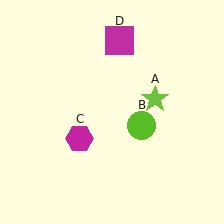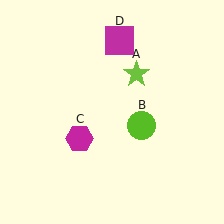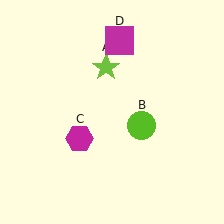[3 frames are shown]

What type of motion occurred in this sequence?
The lime star (object A) rotated counterclockwise around the center of the scene.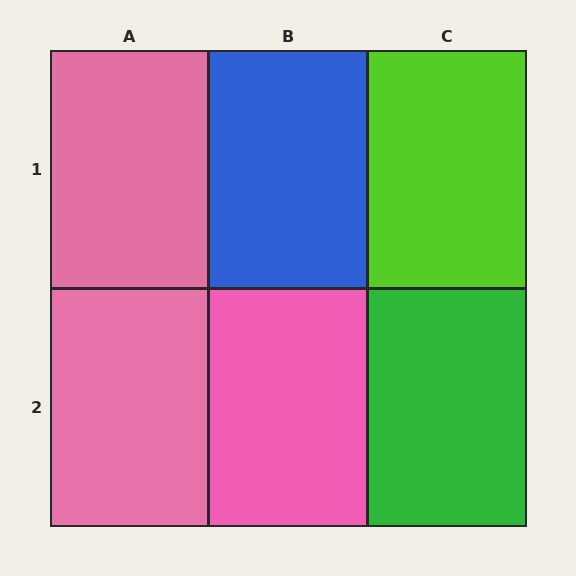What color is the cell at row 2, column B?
Pink.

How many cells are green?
1 cell is green.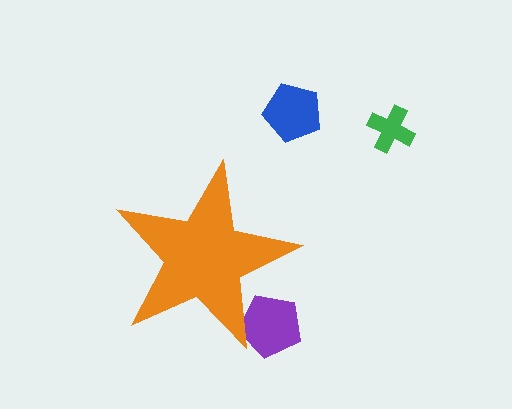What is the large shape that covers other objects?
An orange star.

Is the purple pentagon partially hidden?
Yes, the purple pentagon is partially hidden behind the orange star.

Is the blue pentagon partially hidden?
No, the blue pentagon is fully visible.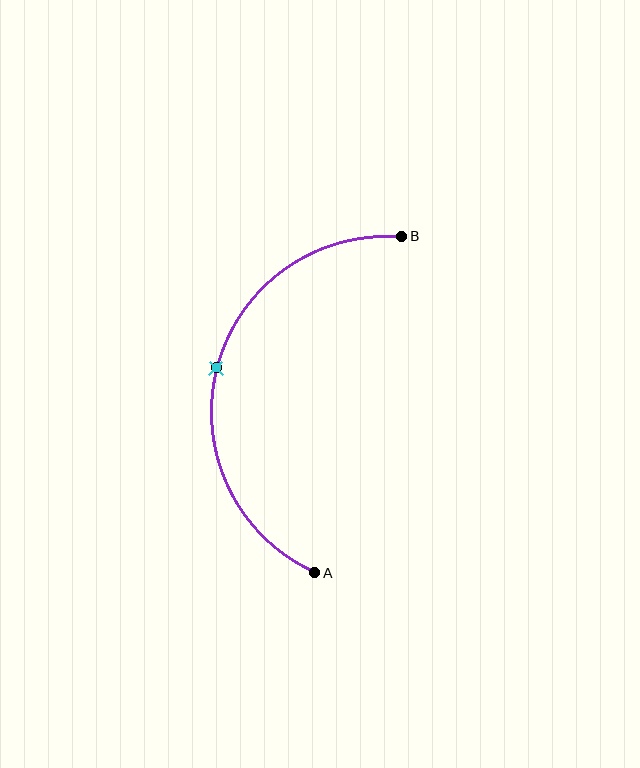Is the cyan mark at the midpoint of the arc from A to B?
Yes. The cyan mark lies on the arc at equal arc-length from both A and B — it is the arc midpoint.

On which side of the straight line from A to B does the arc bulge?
The arc bulges to the left of the straight line connecting A and B.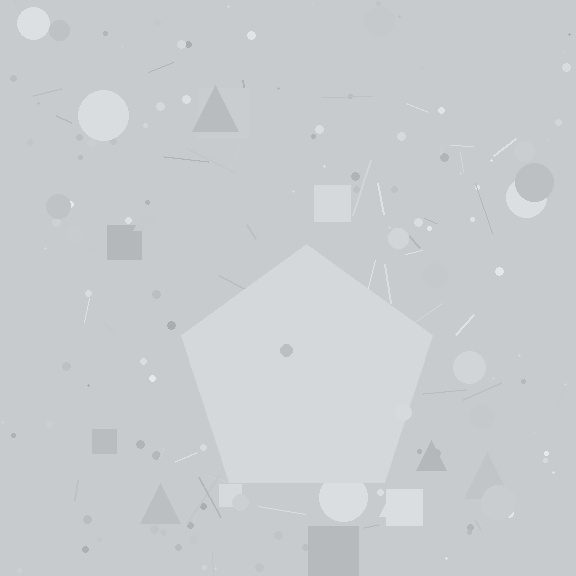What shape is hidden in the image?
A pentagon is hidden in the image.